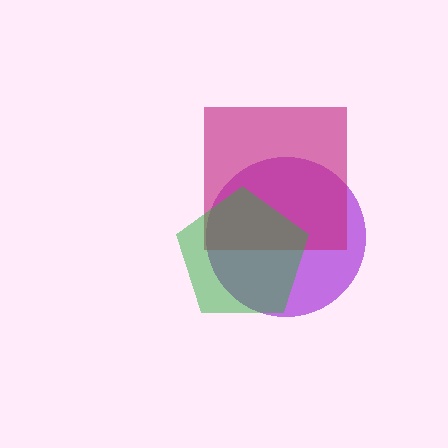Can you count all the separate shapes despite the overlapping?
Yes, there are 3 separate shapes.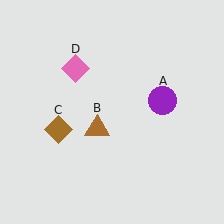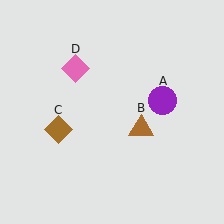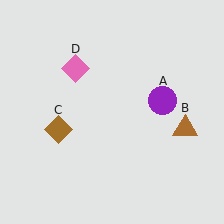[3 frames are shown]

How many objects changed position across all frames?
1 object changed position: brown triangle (object B).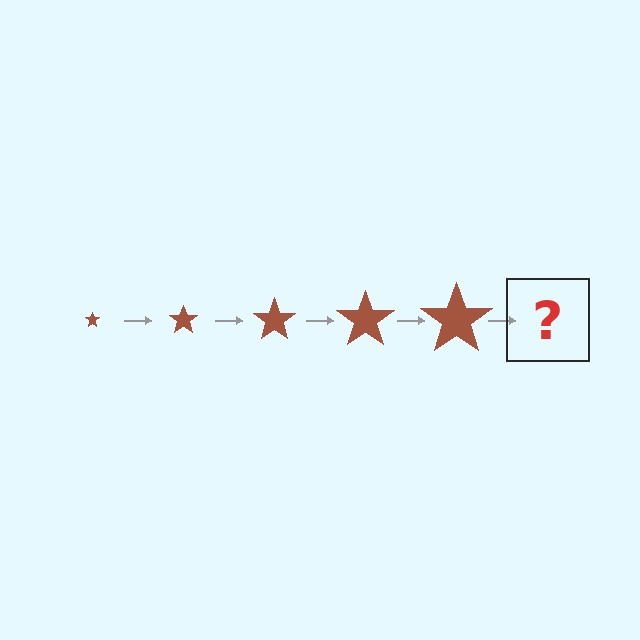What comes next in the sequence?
The next element should be a brown star, larger than the previous one.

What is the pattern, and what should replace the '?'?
The pattern is that the star gets progressively larger each step. The '?' should be a brown star, larger than the previous one.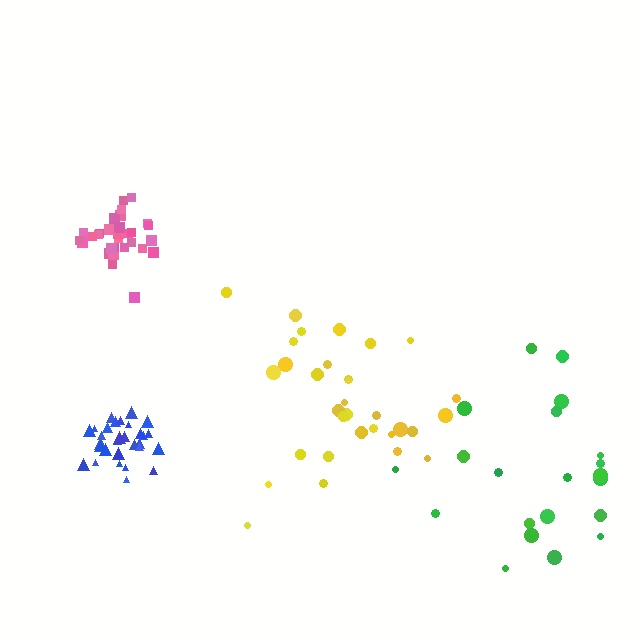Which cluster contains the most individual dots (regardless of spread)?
Yellow (32).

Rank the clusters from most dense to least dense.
pink, blue, yellow, green.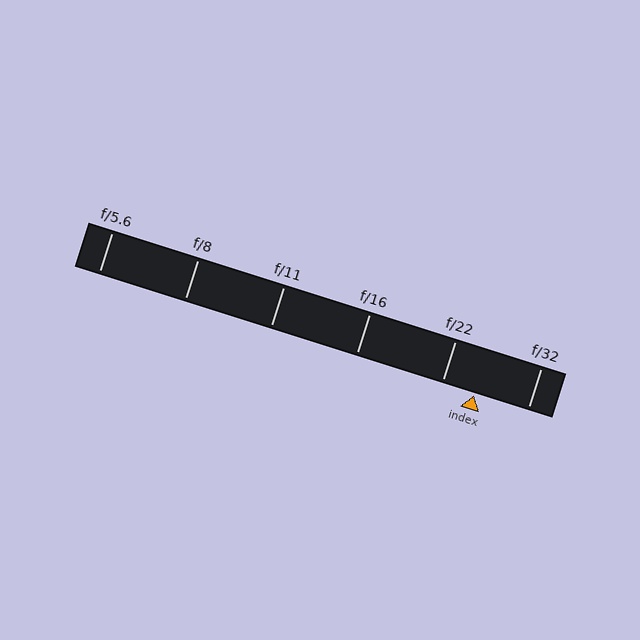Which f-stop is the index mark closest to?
The index mark is closest to f/22.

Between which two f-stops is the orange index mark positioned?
The index mark is between f/22 and f/32.